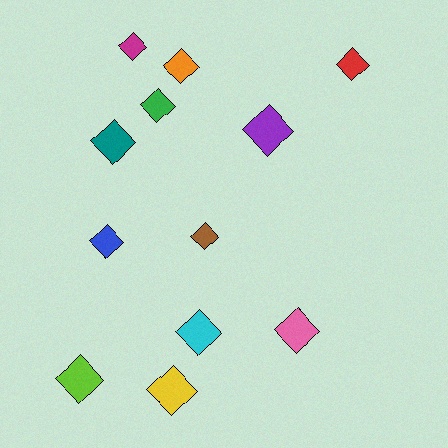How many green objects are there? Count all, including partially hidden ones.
There is 1 green object.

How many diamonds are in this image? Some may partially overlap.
There are 12 diamonds.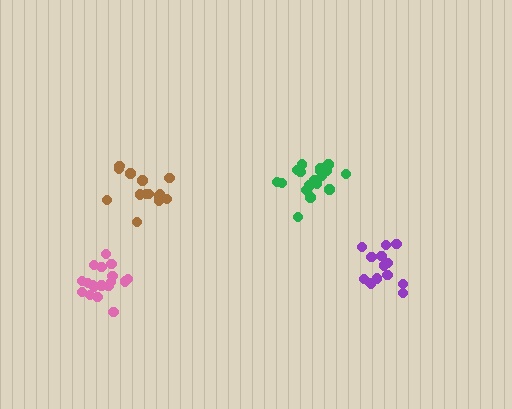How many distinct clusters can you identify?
There are 4 distinct clusters.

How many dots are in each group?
Group 1: 15 dots, Group 2: 14 dots, Group 3: 18 dots, Group 4: 19 dots (66 total).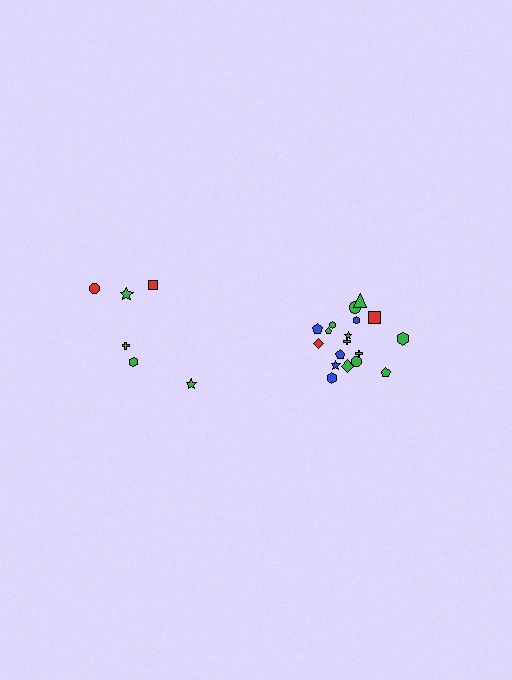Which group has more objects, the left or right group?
The right group.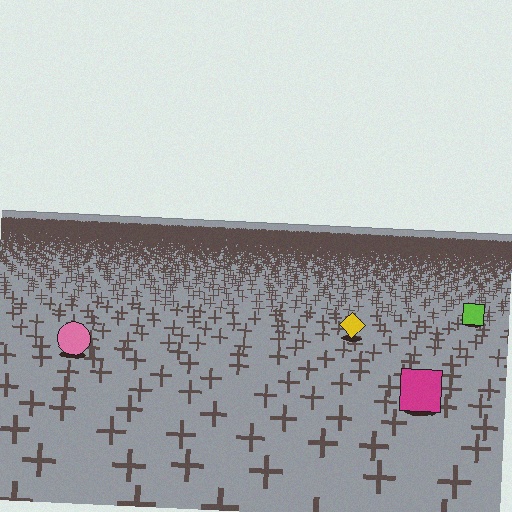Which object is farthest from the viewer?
The lime square is farthest from the viewer. It appears smaller and the ground texture around it is denser.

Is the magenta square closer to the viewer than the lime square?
Yes. The magenta square is closer — you can tell from the texture gradient: the ground texture is coarser near it.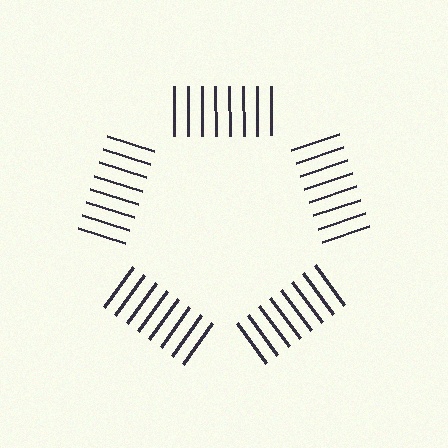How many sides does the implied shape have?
5 sides — the line-ends trace a pentagon.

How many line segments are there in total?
40 — 8 along each of the 5 edges.